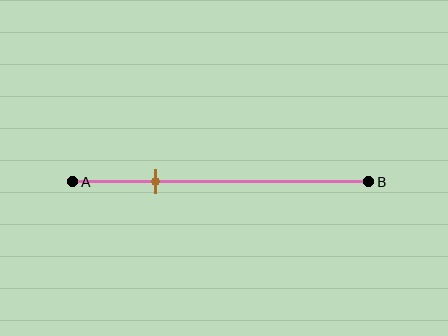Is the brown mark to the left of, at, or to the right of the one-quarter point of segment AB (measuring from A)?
The brown mark is approximately at the one-quarter point of segment AB.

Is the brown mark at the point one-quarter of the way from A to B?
Yes, the mark is approximately at the one-quarter point.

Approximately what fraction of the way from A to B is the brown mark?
The brown mark is approximately 30% of the way from A to B.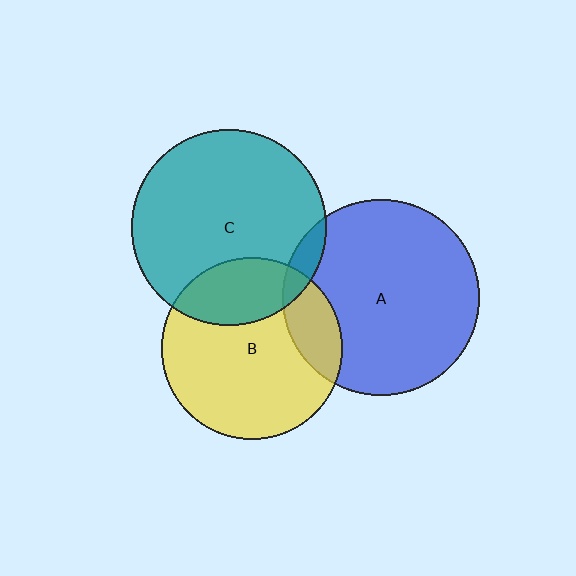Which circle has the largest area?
Circle A (blue).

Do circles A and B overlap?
Yes.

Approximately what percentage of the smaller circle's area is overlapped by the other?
Approximately 15%.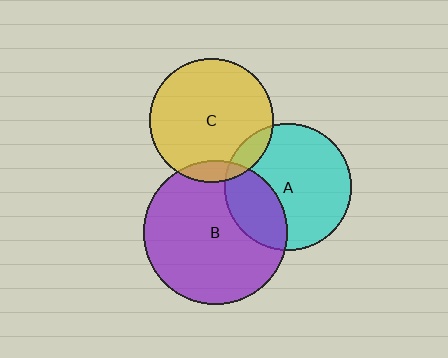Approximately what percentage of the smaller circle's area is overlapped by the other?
Approximately 10%.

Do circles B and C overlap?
Yes.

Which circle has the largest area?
Circle B (purple).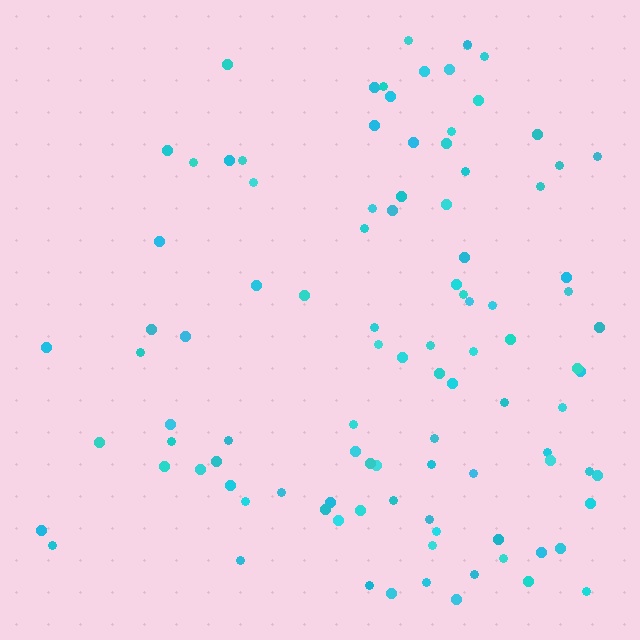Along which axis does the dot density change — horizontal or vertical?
Horizontal.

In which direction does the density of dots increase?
From left to right, with the right side densest.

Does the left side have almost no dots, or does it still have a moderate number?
Still a moderate number, just noticeably fewer than the right.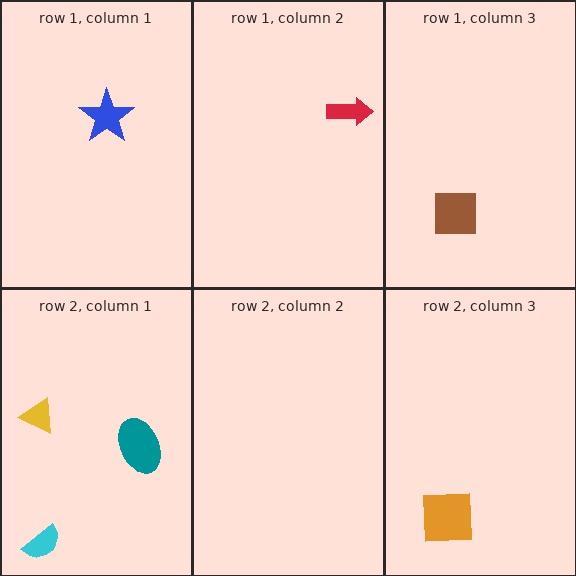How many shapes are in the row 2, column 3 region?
1.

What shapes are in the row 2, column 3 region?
The orange square.